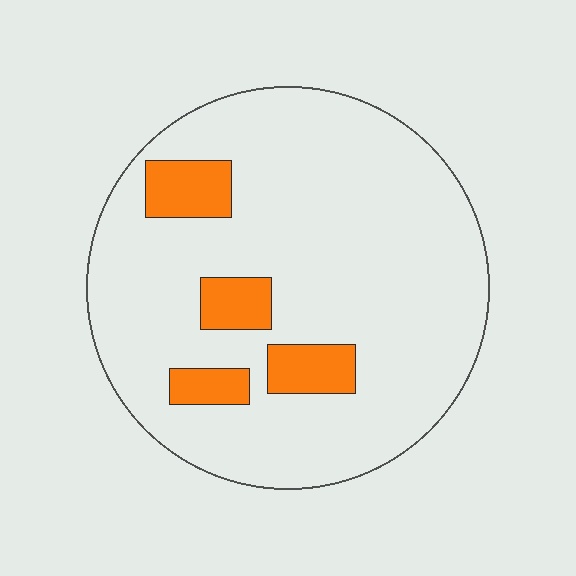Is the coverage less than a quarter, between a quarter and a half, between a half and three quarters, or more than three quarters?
Less than a quarter.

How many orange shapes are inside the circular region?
4.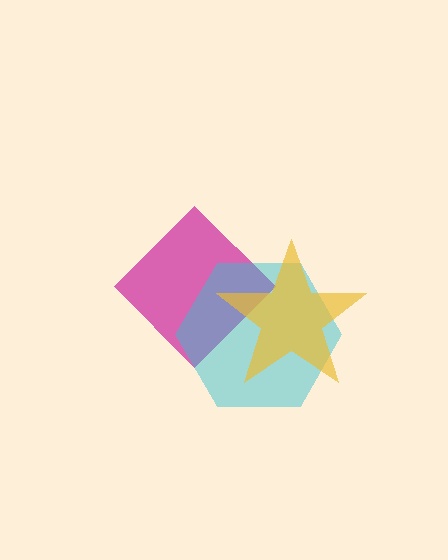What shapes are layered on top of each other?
The layered shapes are: a magenta diamond, a cyan hexagon, a yellow star.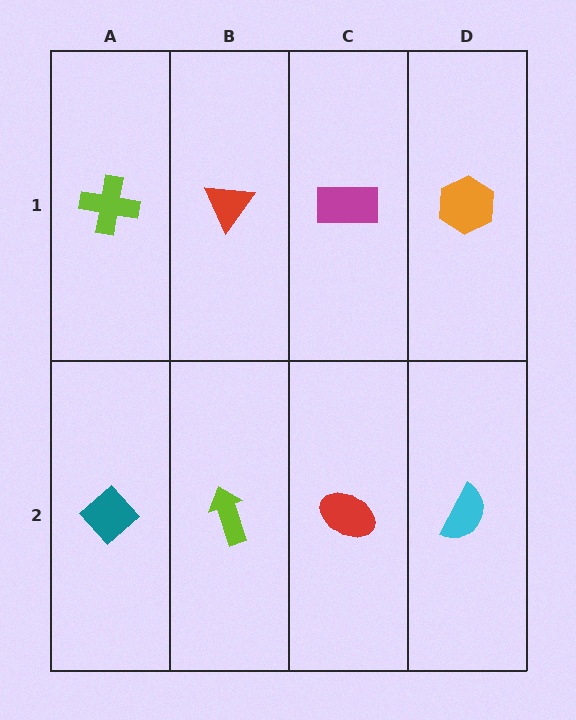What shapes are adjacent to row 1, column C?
A red ellipse (row 2, column C), a red triangle (row 1, column B), an orange hexagon (row 1, column D).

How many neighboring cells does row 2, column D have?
2.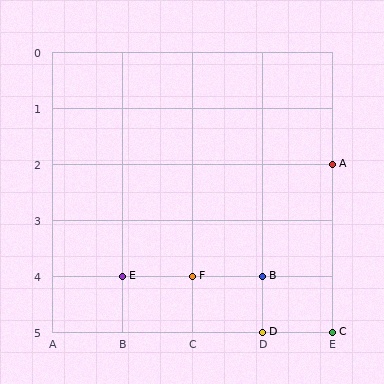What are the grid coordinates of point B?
Point B is at grid coordinates (D, 4).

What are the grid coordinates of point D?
Point D is at grid coordinates (D, 5).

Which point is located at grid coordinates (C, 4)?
Point F is at (C, 4).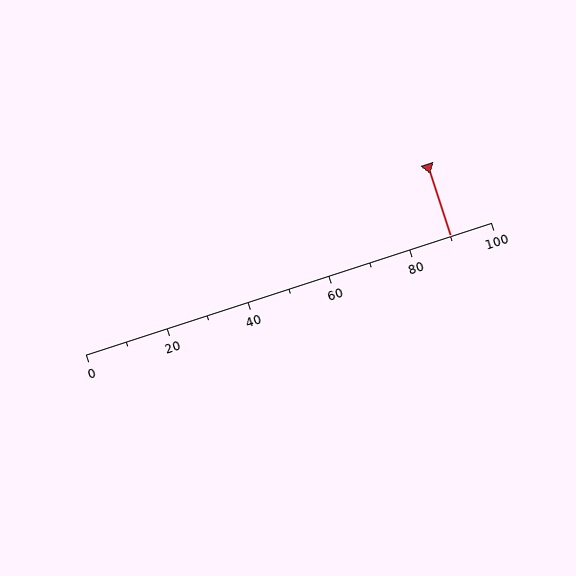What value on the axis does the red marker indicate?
The marker indicates approximately 90.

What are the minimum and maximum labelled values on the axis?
The axis runs from 0 to 100.